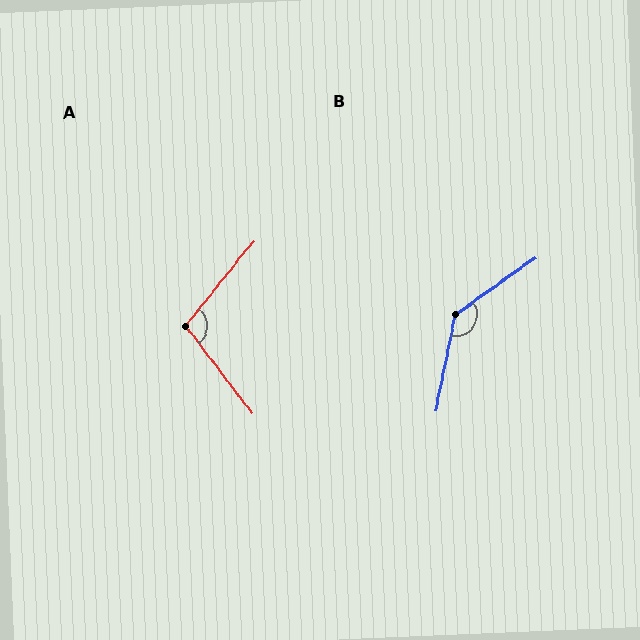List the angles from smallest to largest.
A (104°), B (137°).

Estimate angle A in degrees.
Approximately 104 degrees.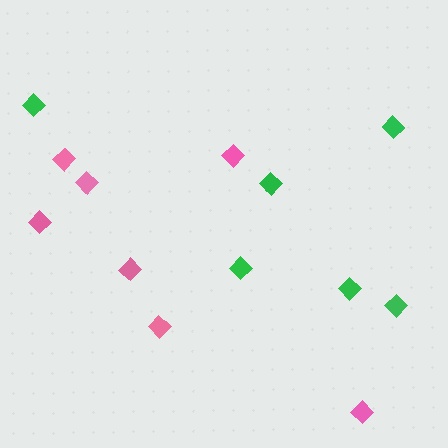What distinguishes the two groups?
There are 2 groups: one group of pink diamonds (7) and one group of green diamonds (6).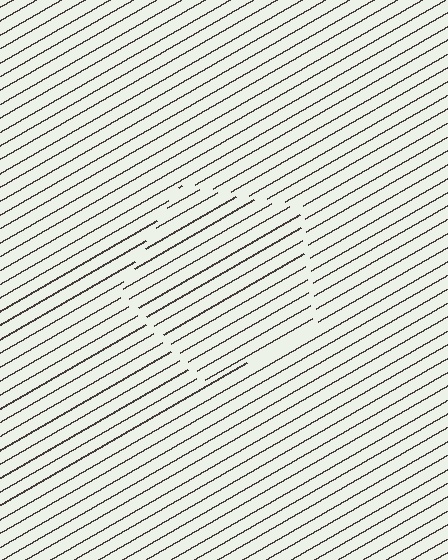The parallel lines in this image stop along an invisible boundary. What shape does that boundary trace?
An illusory pentagon. The interior of the shape contains the same grating, shifted by half a period — the contour is defined by the phase discontinuity where line-ends from the inner and outer gratings abut.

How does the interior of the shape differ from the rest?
The interior of the shape contains the same grating, shifted by half a period — the contour is defined by the phase discontinuity where line-ends from the inner and outer gratings abut.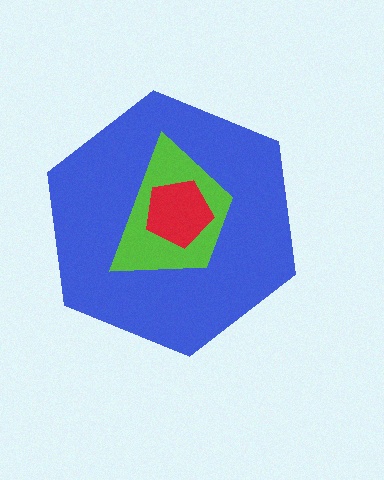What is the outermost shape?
The blue hexagon.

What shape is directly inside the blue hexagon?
The lime trapezoid.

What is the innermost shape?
The red pentagon.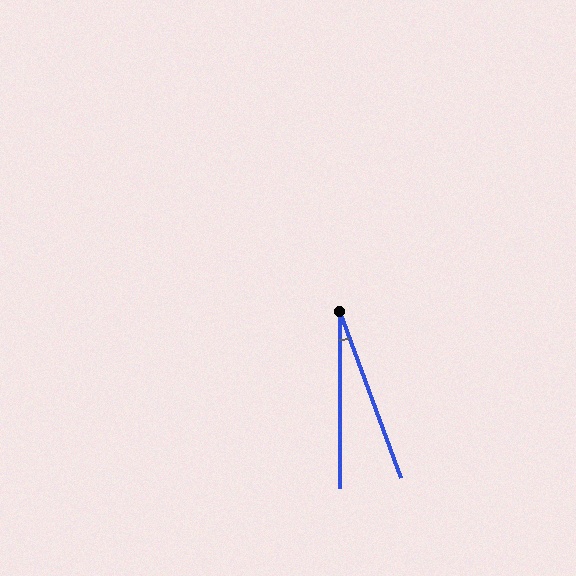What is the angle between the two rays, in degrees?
Approximately 20 degrees.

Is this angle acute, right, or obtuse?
It is acute.